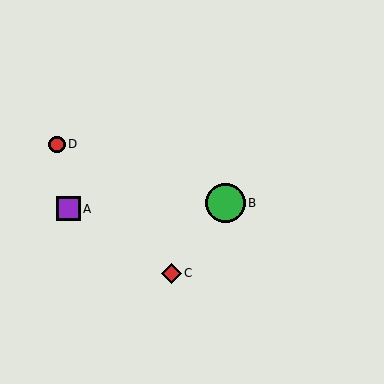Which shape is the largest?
The green circle (labeled B) is the largest.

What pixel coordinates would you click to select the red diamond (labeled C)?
Click at (171, 273) to select the red diamond C.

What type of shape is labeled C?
Shape C is a red diamond.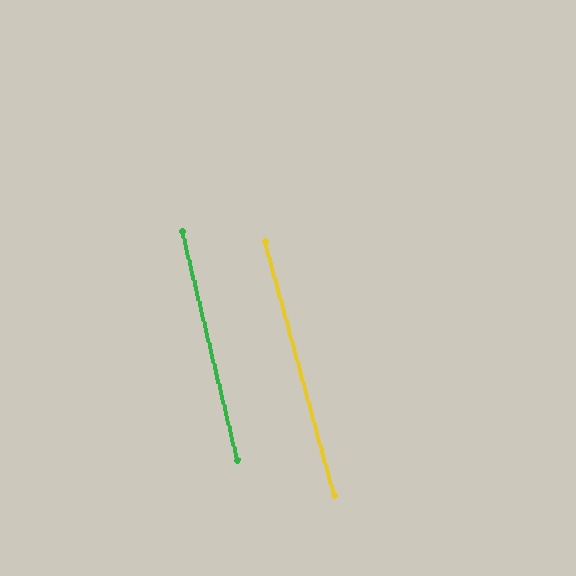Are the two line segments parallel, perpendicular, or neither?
Parallel — their directions differ by only 1.5°.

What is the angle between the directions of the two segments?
Approximately 2 degrees.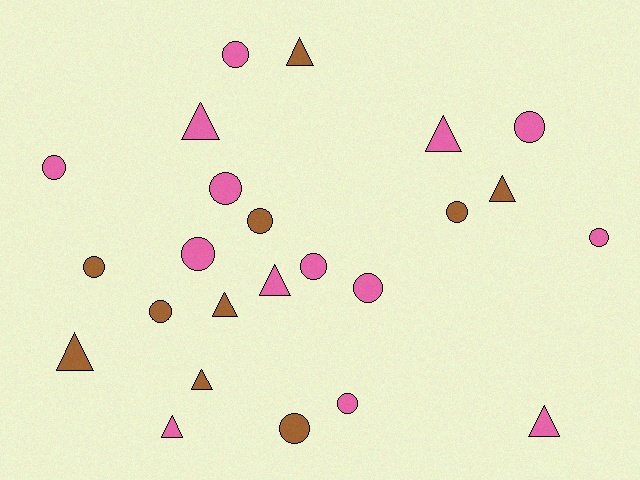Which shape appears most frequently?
Circle, with 14 objects.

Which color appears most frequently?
Pink, with 14 objects.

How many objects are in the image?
There are 24 objects.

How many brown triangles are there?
There are 5 brown triangles.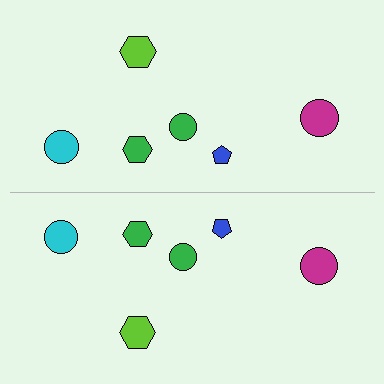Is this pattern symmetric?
Yes, this pattern has bilateral (reflection) symmetry.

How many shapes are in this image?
There are 12 shapes in this image.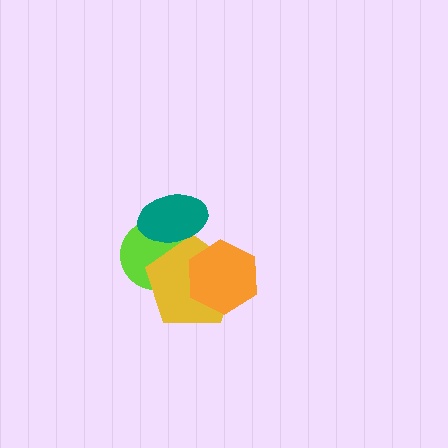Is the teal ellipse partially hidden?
No, no other shape covers it.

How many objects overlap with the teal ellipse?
2 objects overlap with the teal ellipse.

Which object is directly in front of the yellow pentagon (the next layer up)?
The orange hexagon is directly in front of the yellow pentagon.